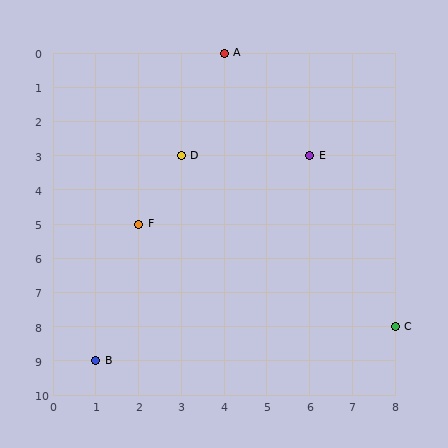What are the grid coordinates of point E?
Point E is at grid coordinates (6, 3).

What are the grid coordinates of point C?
Point C is at grid coordinates (8, 8).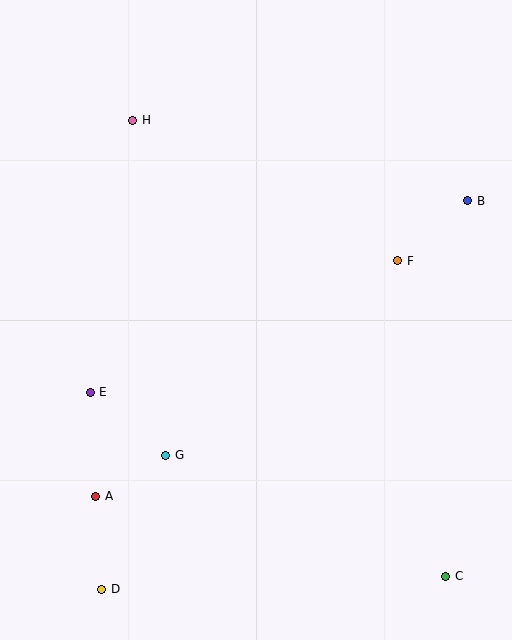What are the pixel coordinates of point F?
Point F is at (398, 261).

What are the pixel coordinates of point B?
Point B is at (468, 201).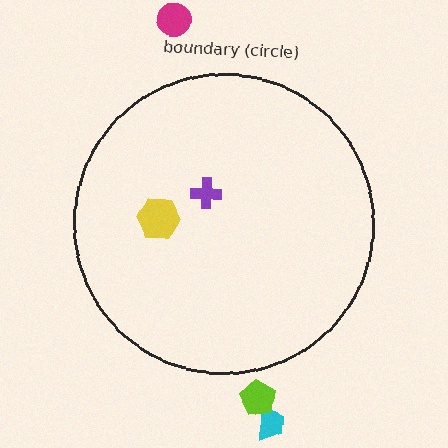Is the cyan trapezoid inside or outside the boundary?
Outside.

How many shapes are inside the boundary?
2 inside, 3 outside.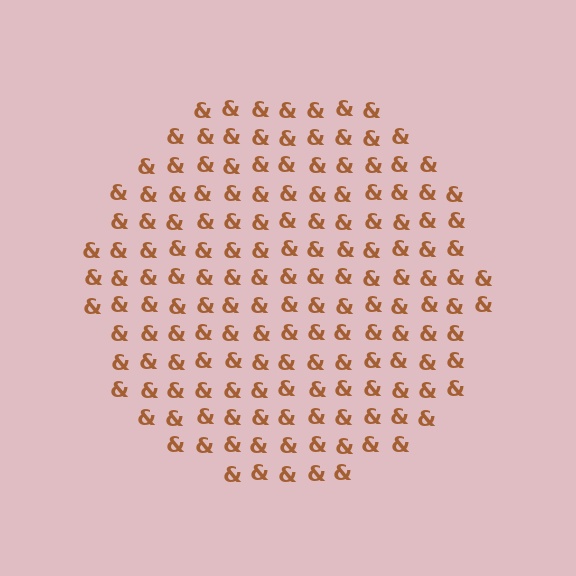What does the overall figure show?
The overall figure shows a circle.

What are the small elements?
The small elements are ampersands.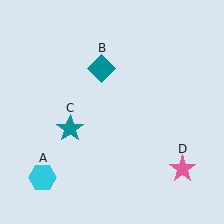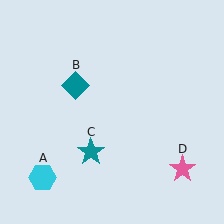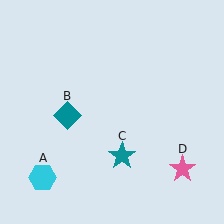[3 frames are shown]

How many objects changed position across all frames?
2 objects changed position: teal diamond (object B), teal star (object C).